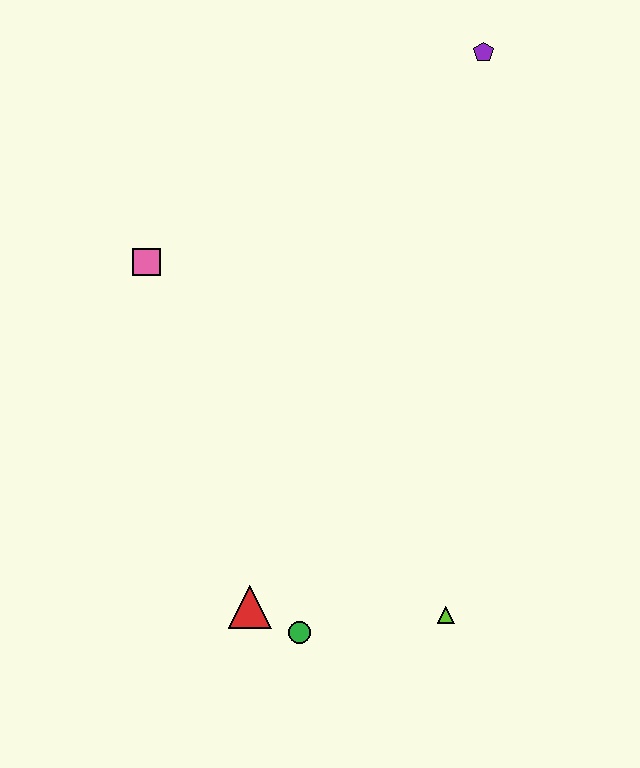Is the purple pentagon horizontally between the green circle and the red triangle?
No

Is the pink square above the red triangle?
Yes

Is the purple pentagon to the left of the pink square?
No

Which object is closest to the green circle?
The red triangle is closest to the green circle.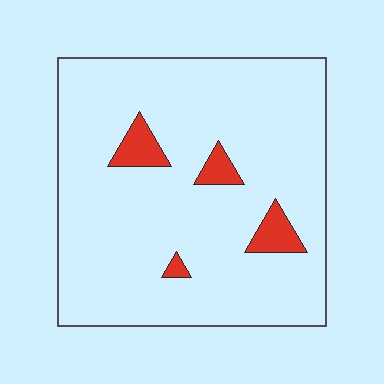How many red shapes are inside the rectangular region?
4.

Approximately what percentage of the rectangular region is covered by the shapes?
Approximately 5%.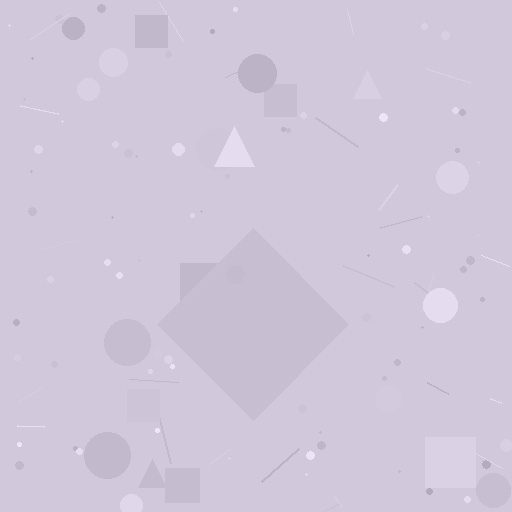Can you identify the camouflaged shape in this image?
The camouflaged shape is a diamond.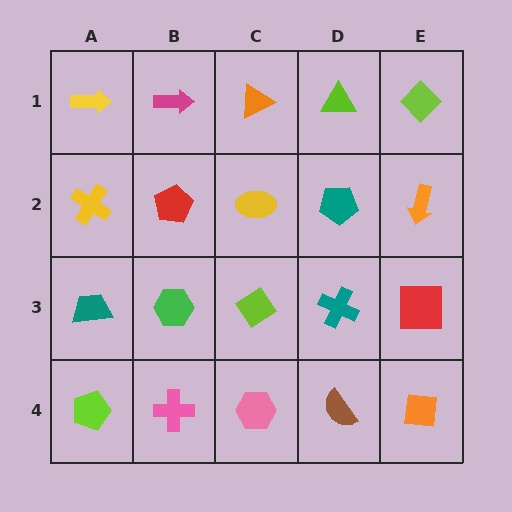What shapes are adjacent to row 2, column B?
A magenta arrow (row 1, column B), a green hexagon (row 3, column B), a yellow cross (row 2, column A), a yellow ellipse (row 2, column C).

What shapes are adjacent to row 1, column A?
A yellow cross (row 2, column A), a magenta arrow (row 1, column B).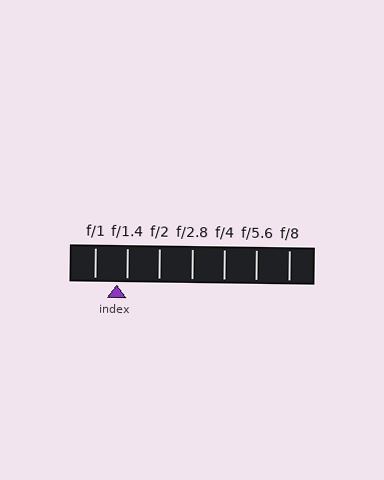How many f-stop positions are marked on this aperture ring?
There are 7 f-stop positions marked.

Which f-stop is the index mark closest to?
The index mark is closest to f/1.4.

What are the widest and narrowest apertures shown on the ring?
The widest aperture shown is f/1 and the narrowest is f/8.